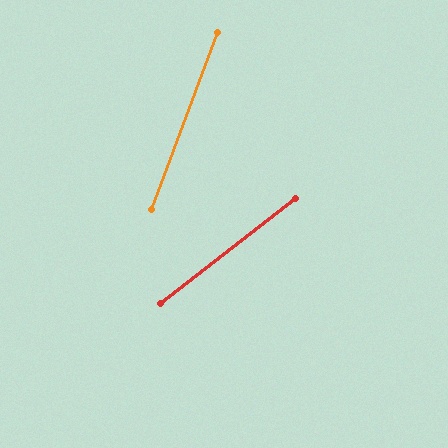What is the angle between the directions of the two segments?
Approximately 32 degrees.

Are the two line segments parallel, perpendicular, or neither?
Neither parallel nor perpendicular — they differ by about 32°.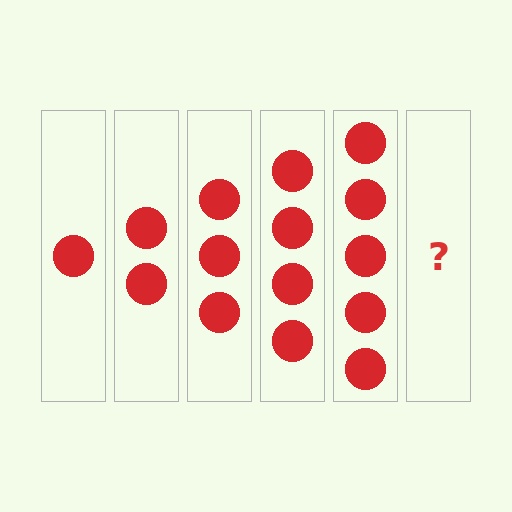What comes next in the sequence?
The next element should be 6 circles.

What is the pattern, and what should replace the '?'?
The pattern is that each step adds one more circle. The '?' should be 6 circles.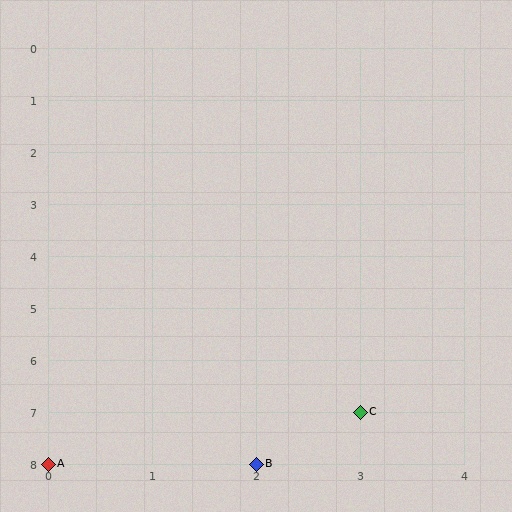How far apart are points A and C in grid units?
Points A and C are 3 columns and 1 row apart (about 3.2 grid units diagonally).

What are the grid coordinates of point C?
Point C is at grid coordinates (3, 7).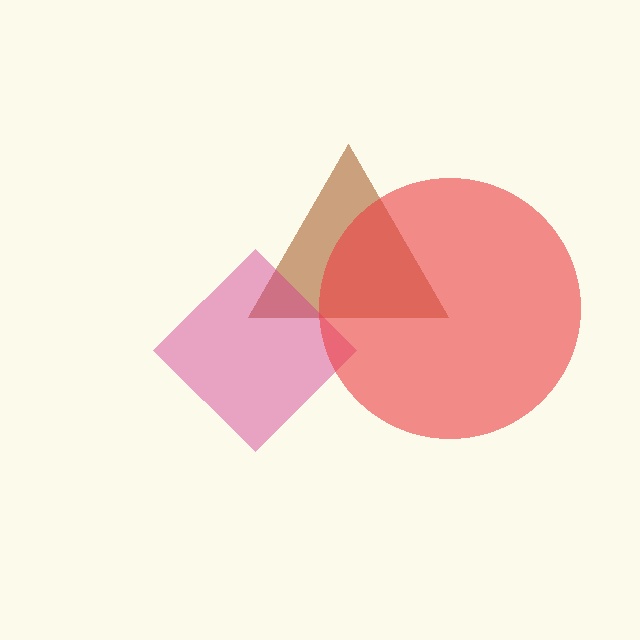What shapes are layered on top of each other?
The layered shapes are: a brown triangle, a magenta diamond, a red circle.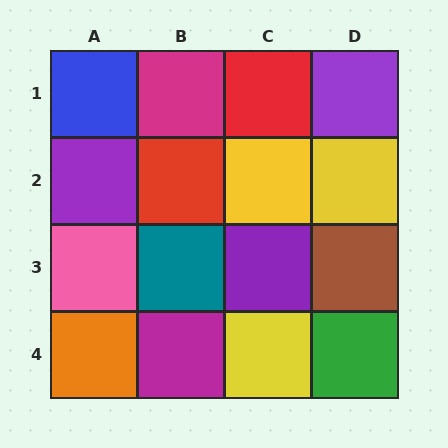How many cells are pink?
1 cell is pink.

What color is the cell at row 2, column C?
Yellow.